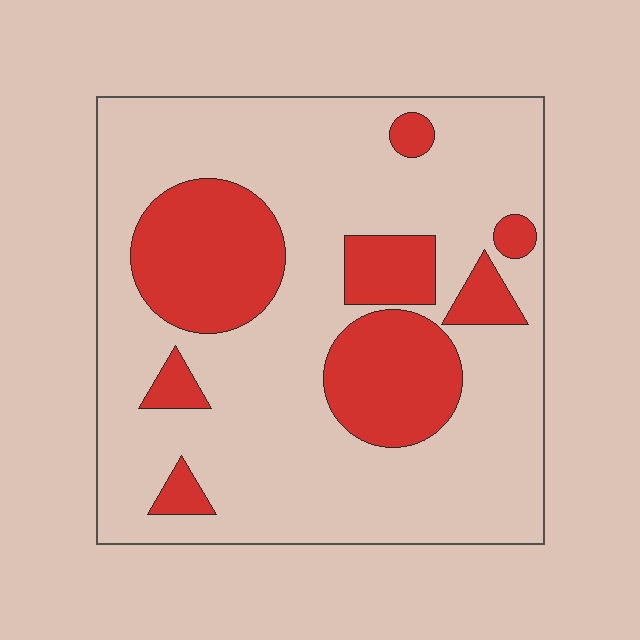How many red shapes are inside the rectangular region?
8.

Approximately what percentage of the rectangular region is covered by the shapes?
Approximately 25%.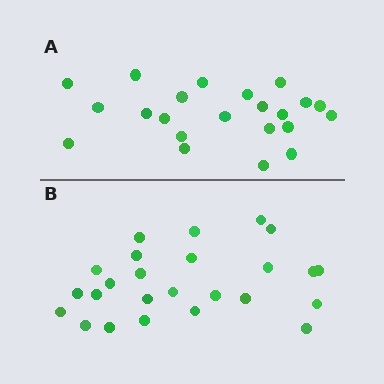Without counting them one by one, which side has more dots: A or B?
Region B (the bottom region) has more dots.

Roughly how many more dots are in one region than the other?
Region B has just a few more — roughly 2 or 3 more dots than region A.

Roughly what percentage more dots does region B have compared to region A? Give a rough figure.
About 15% more.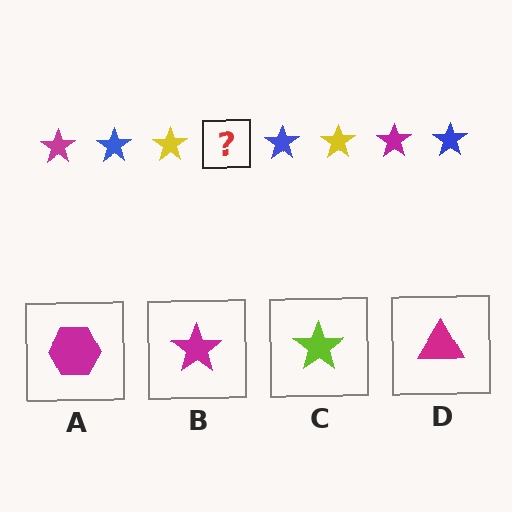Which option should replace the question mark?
Option B.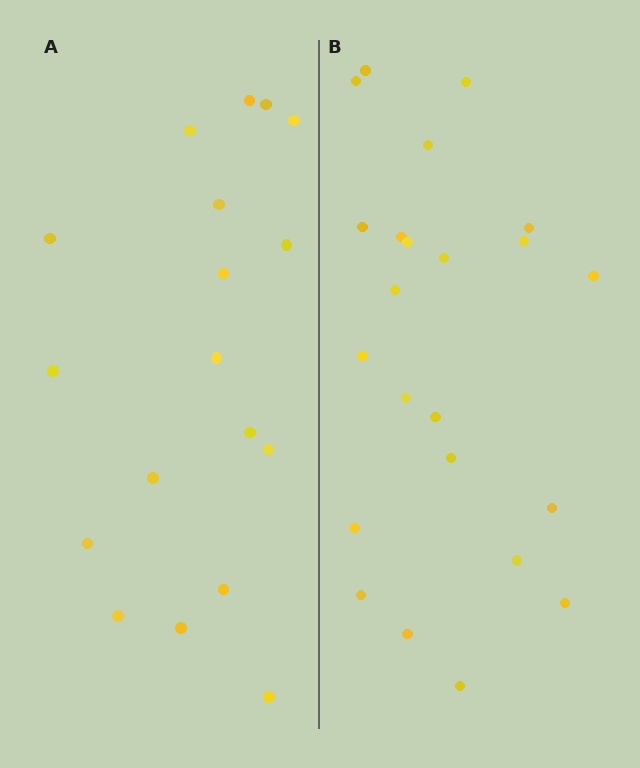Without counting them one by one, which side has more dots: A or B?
Region B (the right region) has more dots.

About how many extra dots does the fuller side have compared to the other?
Region B has about 5 more dots than region A.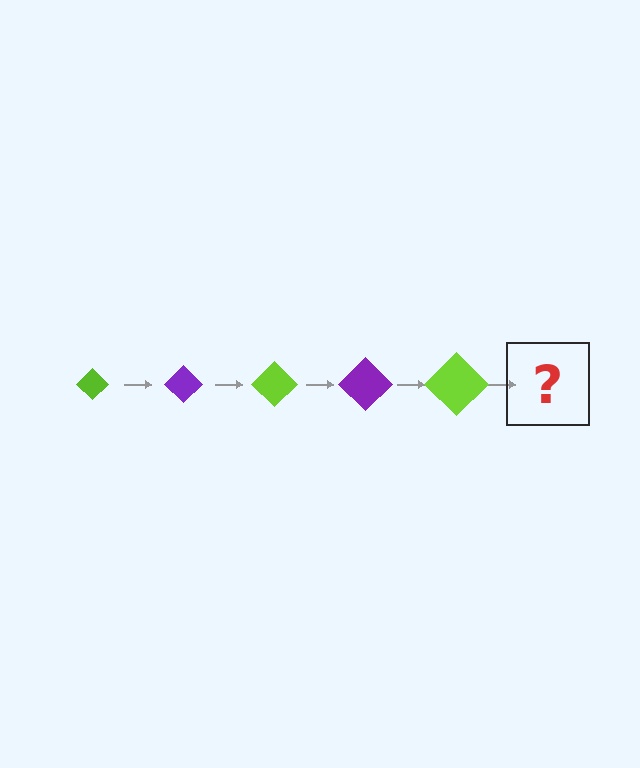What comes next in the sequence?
The next element should be a purple diamond, larger than the previous one.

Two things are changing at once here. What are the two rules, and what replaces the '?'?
The two rules are that the diamond grows larger each step and the color cycles through lime and purple. The '?' should be a purple diamond, larger than the previous one.